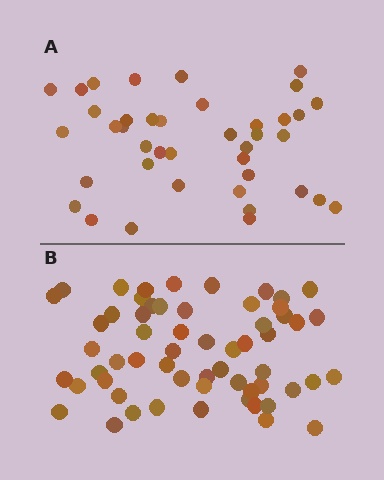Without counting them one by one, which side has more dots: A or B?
Region B (the bottom region) has more dots.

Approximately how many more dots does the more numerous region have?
Region B has approximately 20 more dots than region A.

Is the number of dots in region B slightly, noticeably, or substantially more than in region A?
Region B has substantially more. The ratio is roughly 1.5 to 1.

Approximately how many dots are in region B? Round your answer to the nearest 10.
About 60 dots. (The exact count is 59, which rounds to 60.)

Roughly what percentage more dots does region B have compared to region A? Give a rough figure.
About 50% more.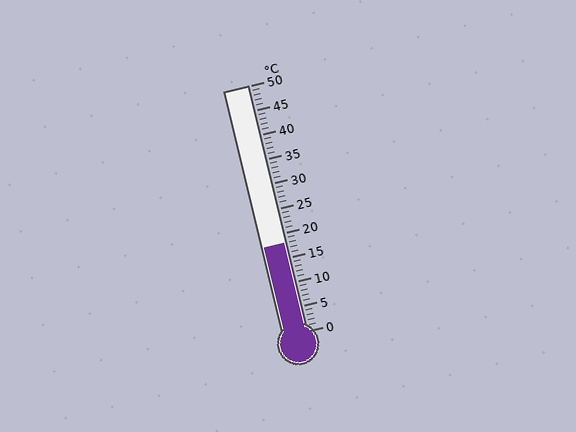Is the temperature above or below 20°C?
The temperature is below 20°C.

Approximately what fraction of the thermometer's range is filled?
The thermometer is filled to approximately 35% of its range.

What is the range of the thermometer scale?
The thermometer scale ranges from 0°C to 50°C.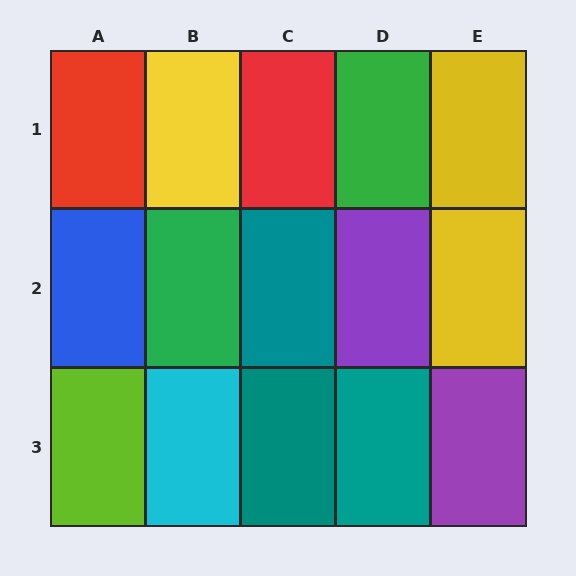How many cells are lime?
1 cell is lime.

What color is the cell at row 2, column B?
Green.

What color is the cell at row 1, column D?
Green.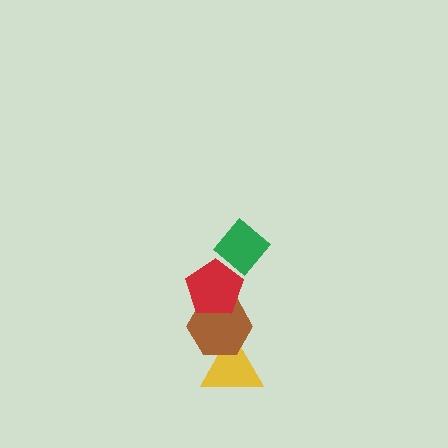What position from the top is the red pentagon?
The red pentagon is 2nd from the top.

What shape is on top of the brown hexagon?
The red pentagon is on top of the brown hexagon.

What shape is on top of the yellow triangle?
The brown hexagon is on top of the yellow triangle.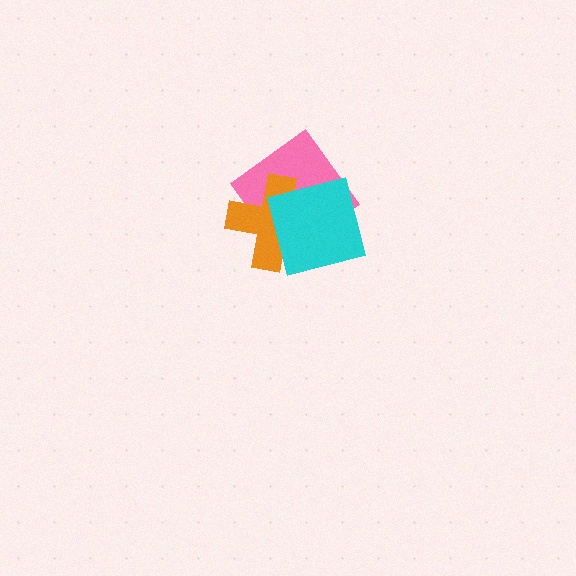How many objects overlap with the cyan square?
2 objects overlap with the cyan square.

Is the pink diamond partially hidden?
Yes, it is partially covered by another shape.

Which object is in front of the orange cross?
The cyan square is in front of the orange cross.